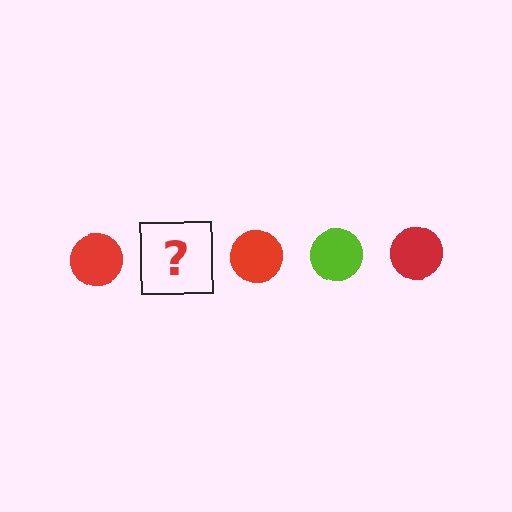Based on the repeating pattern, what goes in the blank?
The blank should be a lime circle.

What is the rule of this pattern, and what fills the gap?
The rule is that the pattern cycles through red, lime circles. The gap should be filled with a lime circle.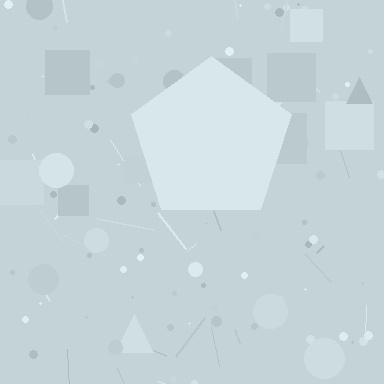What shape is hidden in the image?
A pentagon is hidden in the image.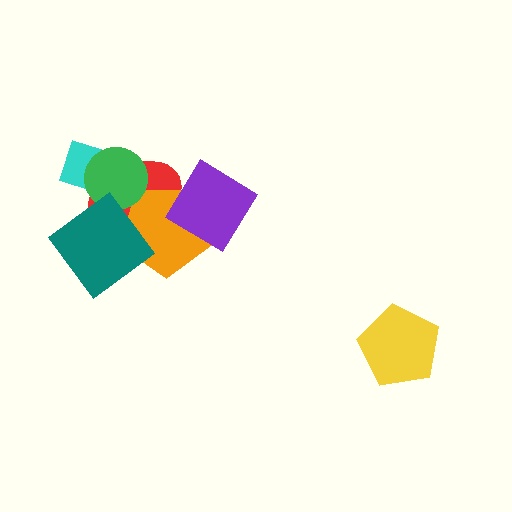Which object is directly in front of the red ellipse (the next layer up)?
The orange pentagon is directly in front of the red ellipse.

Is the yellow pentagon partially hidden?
No, no other shape covers it.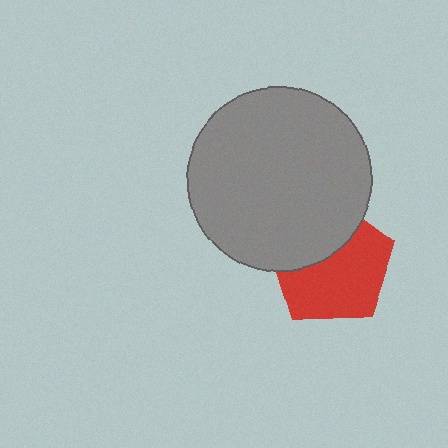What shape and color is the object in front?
The object in front is a gray circle.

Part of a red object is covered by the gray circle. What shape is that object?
It is a pentagon.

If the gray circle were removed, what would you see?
You would see the complete red pentagon.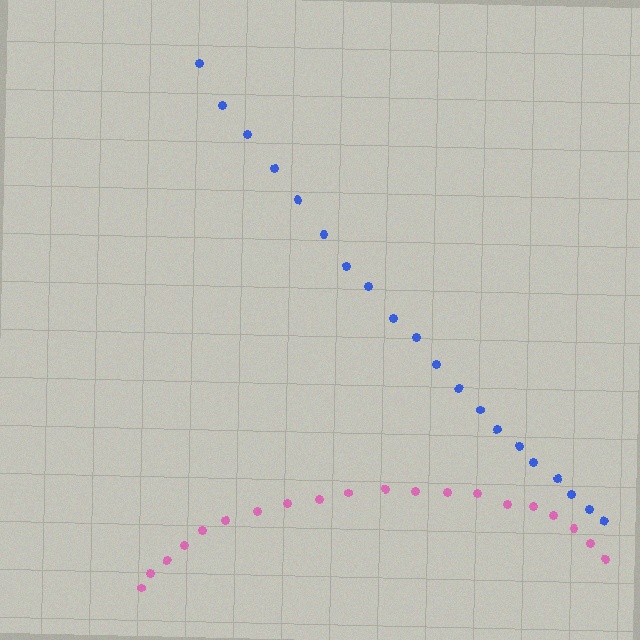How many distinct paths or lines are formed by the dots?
There are 2 distinct paths.